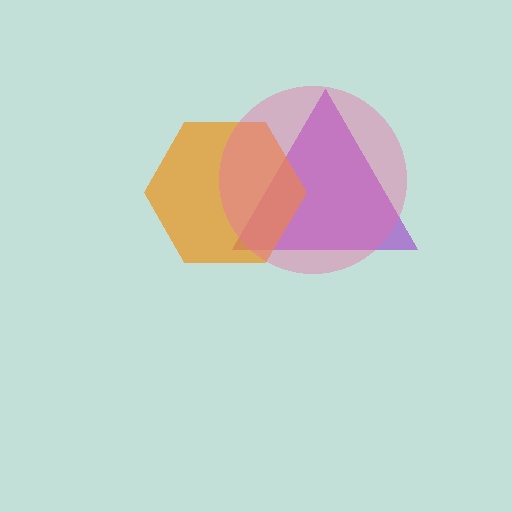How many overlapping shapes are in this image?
There are 3 overlapping shapes in the image.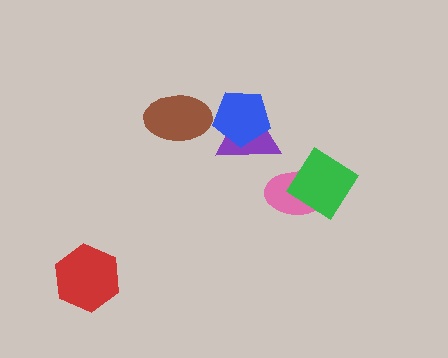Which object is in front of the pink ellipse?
The green diamond is in front of the pink ellipse.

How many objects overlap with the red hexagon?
0 objects overlap with the red hexagon.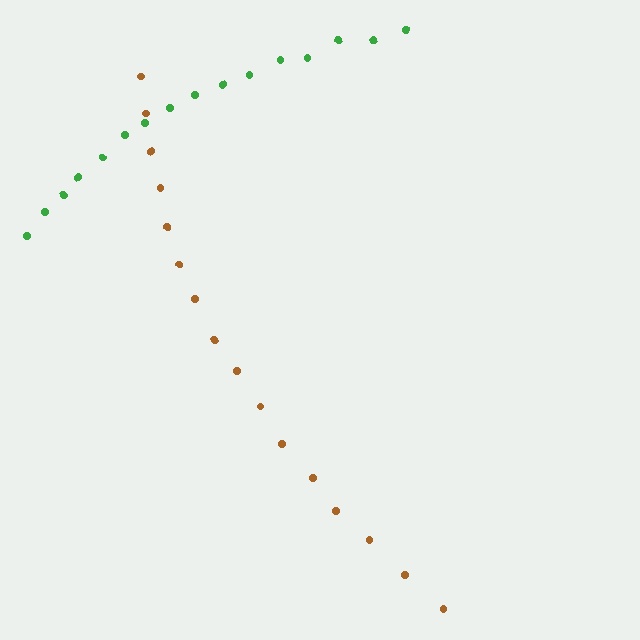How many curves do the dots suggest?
There are 2 distinct paths.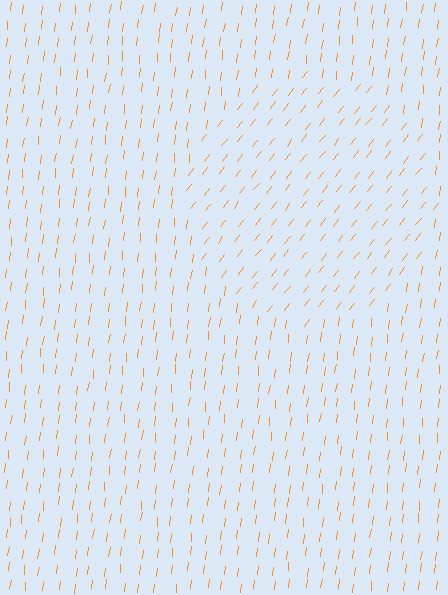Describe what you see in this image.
The image is filled with small orange line segments. A circle region in the image has lines oriented differently from the surrounding lines, creating a visible texture boundary.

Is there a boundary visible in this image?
Yes, there is a texture boundary formed by a change in line orientation.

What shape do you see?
I see a circle.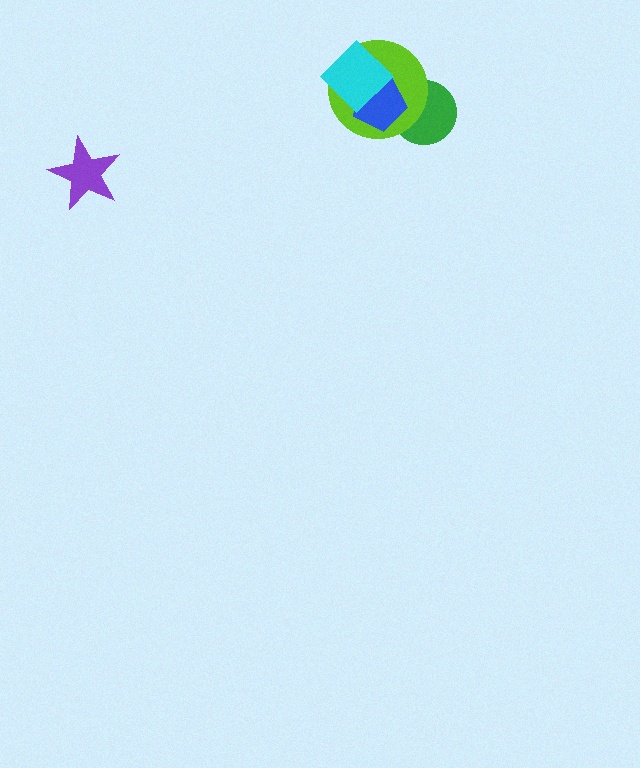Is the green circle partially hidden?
Yes, it is partially covered by another shape.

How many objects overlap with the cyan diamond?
2 objects overlap with the cyan diamond.